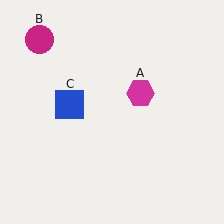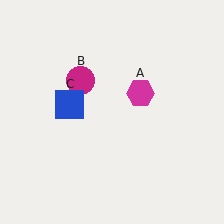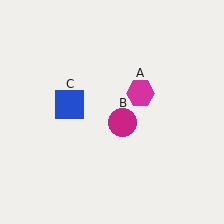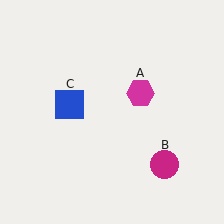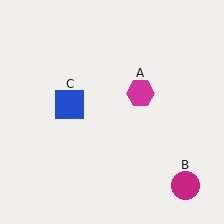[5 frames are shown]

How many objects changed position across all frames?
1 object changed position: magenta circle (object B).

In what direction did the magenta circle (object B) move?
The magenta circle (object B) moved down and to the right.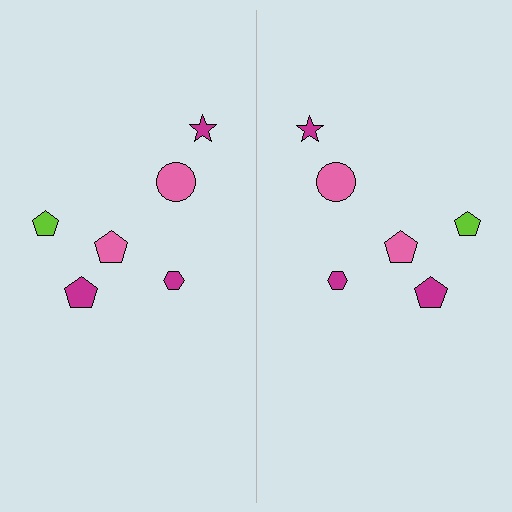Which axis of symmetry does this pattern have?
The pattern has a vertical axis of symmetry running through the center of the image.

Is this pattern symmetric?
Yes, this pattern has bilateral (reflection) symmetry.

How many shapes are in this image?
There are 12 shapes in this image.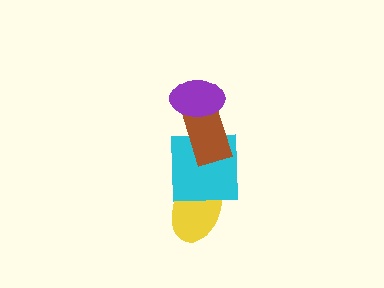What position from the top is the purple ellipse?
The purple ellipse is 1st from the top.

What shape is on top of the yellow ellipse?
The cyan square is on top of the yellow ellipse.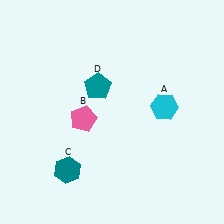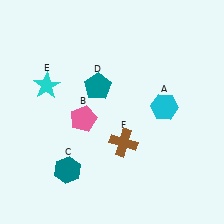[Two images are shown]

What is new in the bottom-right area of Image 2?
A brown cross (F) was added in the bottom-right area of Image 2.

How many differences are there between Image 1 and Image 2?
There are 2 differences between the two images.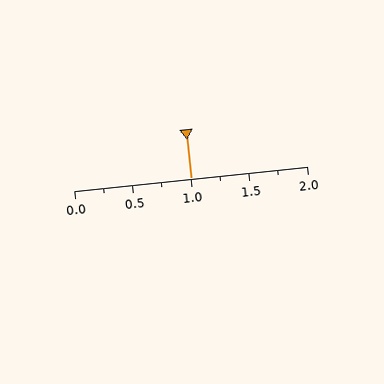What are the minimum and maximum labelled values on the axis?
The axis runs from 0.0 to 2.0.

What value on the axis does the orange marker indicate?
The marker indicates approximately 1.